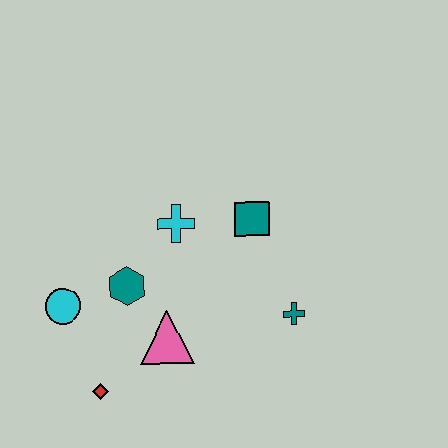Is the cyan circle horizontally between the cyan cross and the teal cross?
No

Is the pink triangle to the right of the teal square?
No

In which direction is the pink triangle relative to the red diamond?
The pink triangle is to the right of the red diamond.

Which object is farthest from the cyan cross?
The red diamond is farthest from the cyan cross.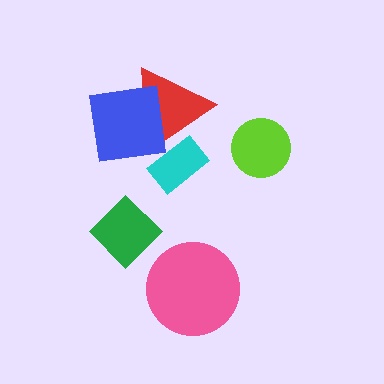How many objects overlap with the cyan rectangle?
2 objects overlap with the cyan rectangle.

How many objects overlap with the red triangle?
2 objects overlap with the red triangle.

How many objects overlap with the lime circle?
0 objects overlap with the lime circle.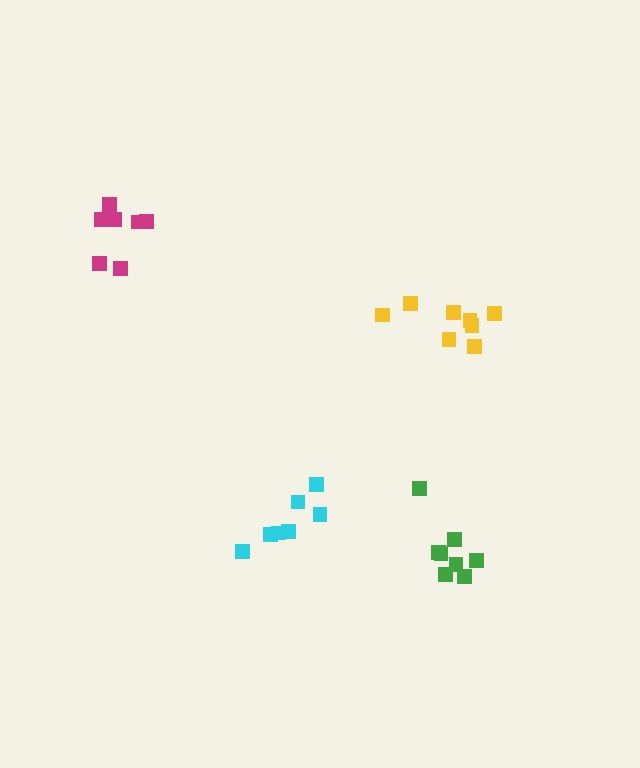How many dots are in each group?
Group 1: 8 dots, Group 2: 8 dots, Group 3: 7 dots, Group 4: 7 dots (30 total).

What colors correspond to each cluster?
The clusters are colored: yellow, green, magenta, cyan.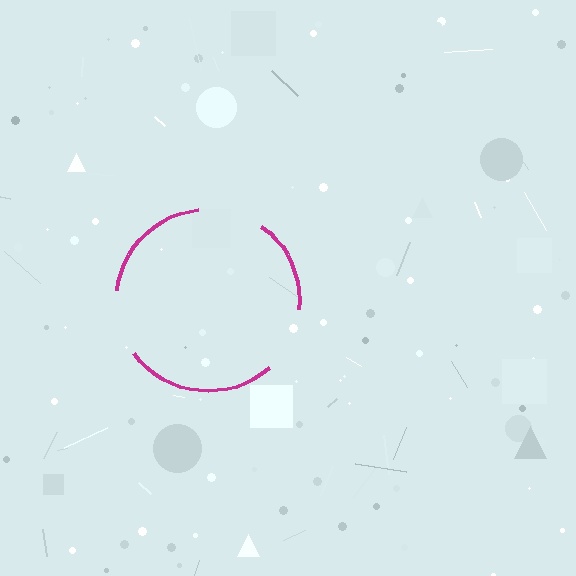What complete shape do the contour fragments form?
The contour fragments form a circle.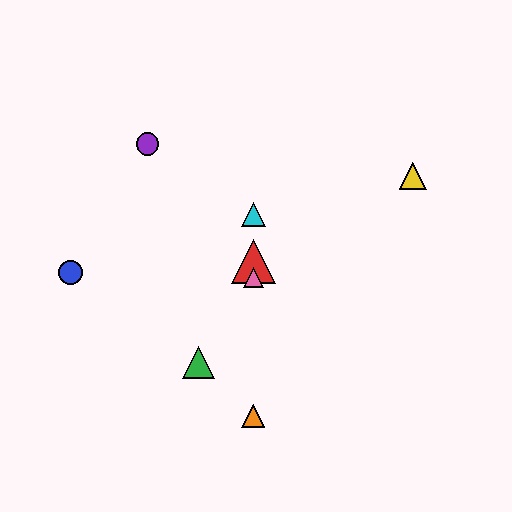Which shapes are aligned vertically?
The red triangle, the orange triangle, the cyan triangle, the pink triangle are aligned vertically.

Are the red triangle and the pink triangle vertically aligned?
Yes, both are at x≈253.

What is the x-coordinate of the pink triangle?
The pink triangle is at x≈253.